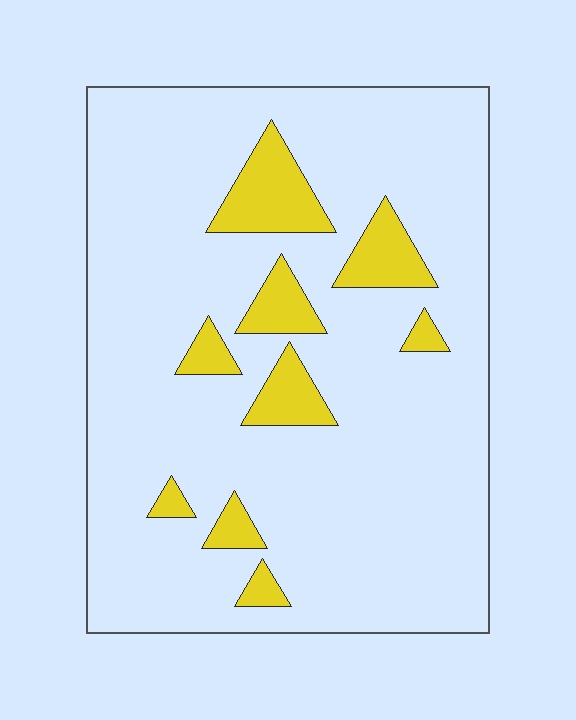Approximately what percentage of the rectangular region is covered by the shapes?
Approximately 15%.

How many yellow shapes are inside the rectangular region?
9.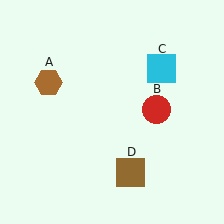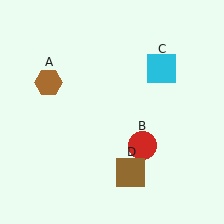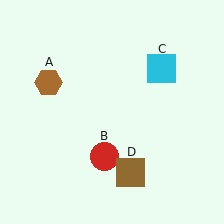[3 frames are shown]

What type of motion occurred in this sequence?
The red circle (object B) rotated clockwise around the center of the scene.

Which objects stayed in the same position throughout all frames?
Brown hexagon (object A) and cyan square (object C) and brown square (object D) remained stationary.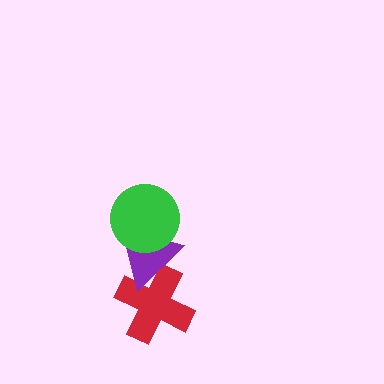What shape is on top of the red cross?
The purple triangle is on top of the red cross.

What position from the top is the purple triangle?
The purple triangle is 2nd from the top.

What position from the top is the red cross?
The red cross is 3rd from the top.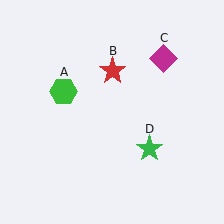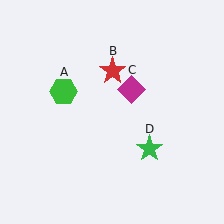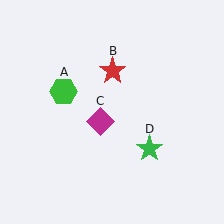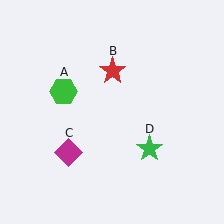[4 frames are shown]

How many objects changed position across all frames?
1 object changed position: magenta diamond (object C).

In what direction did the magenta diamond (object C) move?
The magenta diamond (object C) moved down and to the left.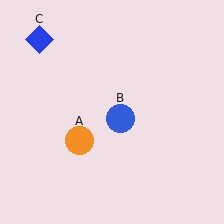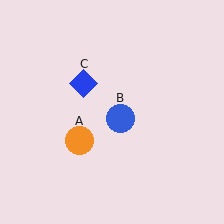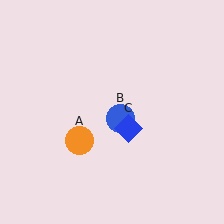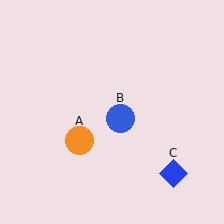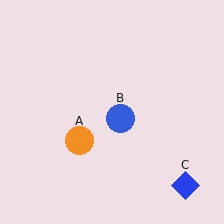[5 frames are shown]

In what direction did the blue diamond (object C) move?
The blue diamond (object C) moved down and to the right.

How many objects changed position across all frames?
1 object changed position: blue diamond (object C).